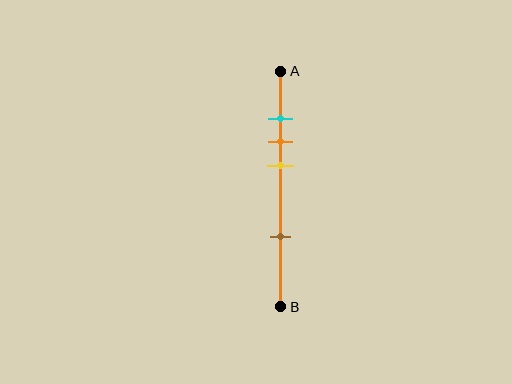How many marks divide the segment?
There are 4 marks dividing the segment.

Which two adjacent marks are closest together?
The cyan and orange marks are the closest adjacent pair.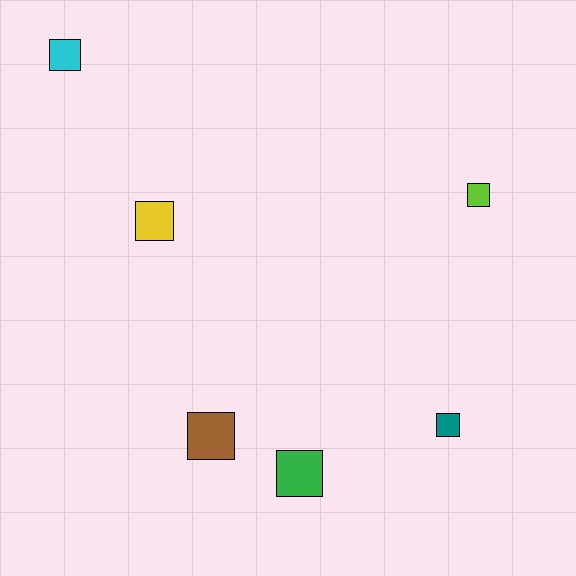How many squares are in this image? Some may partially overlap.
There are 6 squares.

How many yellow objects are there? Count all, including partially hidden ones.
There is 1 yellow object.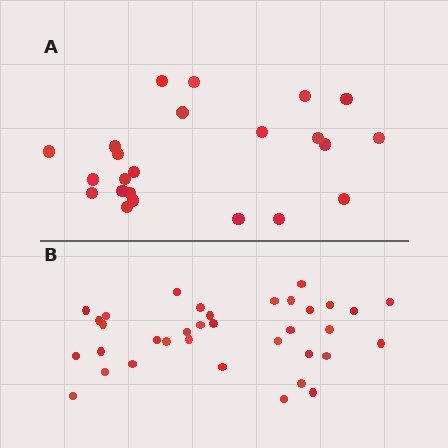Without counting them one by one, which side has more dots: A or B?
Region B (the bottom region) has more dots.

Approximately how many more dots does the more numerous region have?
Region B has roughly 12 or so more dots than region A.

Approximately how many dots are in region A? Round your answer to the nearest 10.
About 20 dots. (The exact count is 23, which rounds to 20.)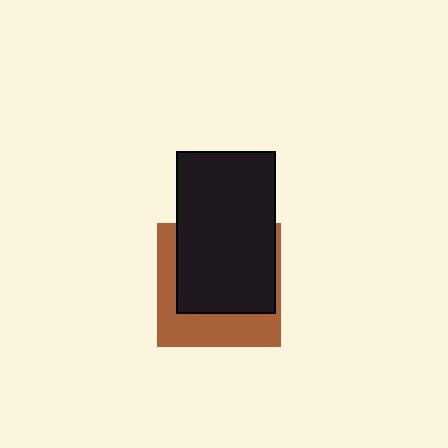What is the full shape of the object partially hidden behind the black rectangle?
The partially hidden object is a brown square.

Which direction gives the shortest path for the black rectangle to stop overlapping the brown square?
Moving toward the upper-right gives the shortest separation.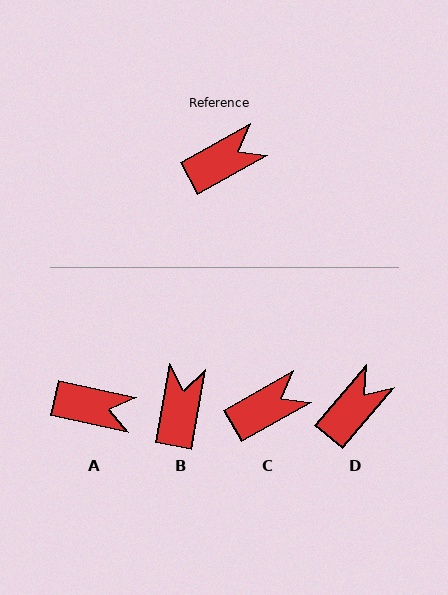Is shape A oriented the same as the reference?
No, it is off by about 42 degrees.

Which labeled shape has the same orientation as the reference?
C.